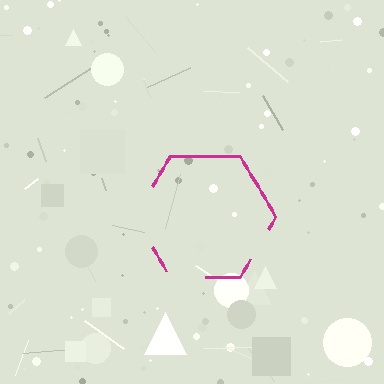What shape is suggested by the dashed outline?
The dashed outline suggests a hexagon.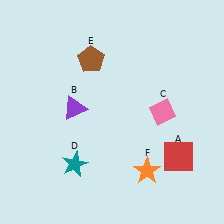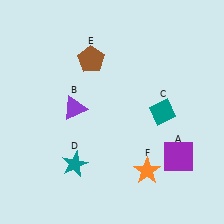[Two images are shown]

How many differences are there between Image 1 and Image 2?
There are 2 differences between the two images.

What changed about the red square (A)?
In Image 1, A is red. In Image 2, it changed to purple.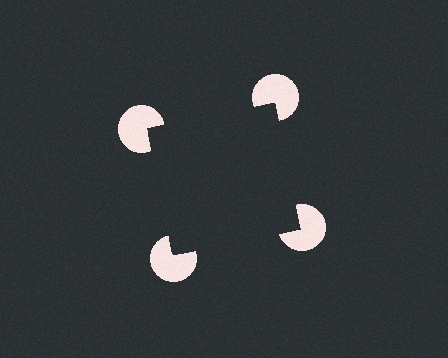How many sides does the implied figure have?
4 sides.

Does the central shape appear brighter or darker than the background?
It typically appears slightly darker than the background, even though no actual brightness change is drawn.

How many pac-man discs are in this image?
There are 4 — one at each vertex of the illusory square.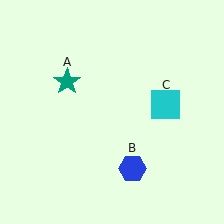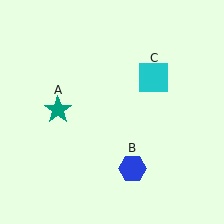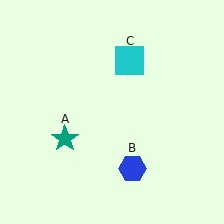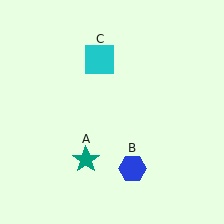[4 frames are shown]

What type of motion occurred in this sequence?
The teal star (object A), cyan square (object C) rotated counterclockwise around the center of the scene.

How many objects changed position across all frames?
2 objects changed position: teal star (object A), cyan square (object C).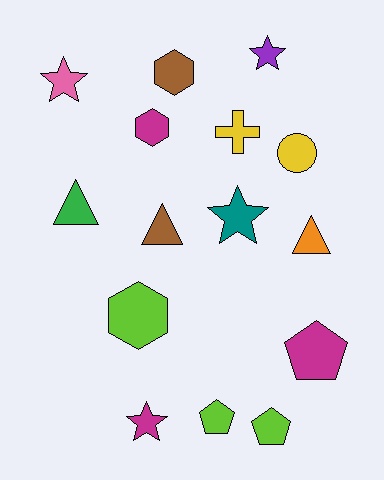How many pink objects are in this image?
There is 1 pink object.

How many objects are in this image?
There are 15 objects.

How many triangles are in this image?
There are 3 triangles.